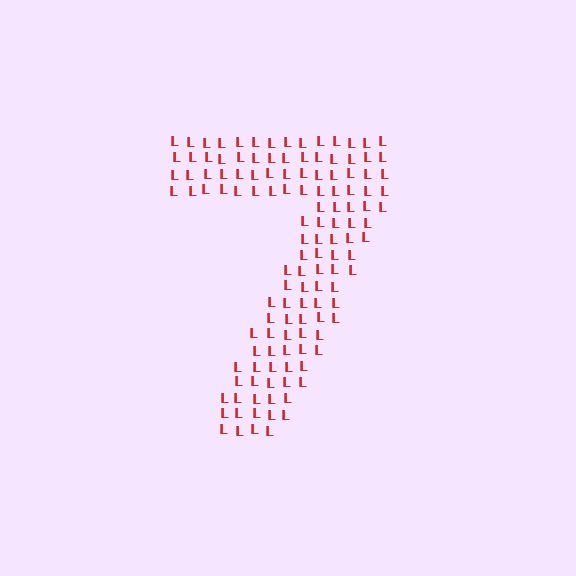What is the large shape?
The large shape is the digit 7.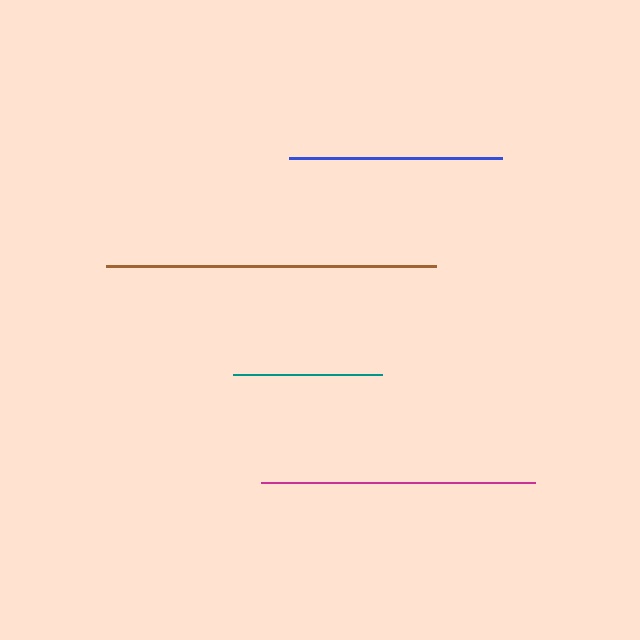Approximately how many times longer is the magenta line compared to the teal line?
The magenta line is approximately 1.8 times the length of the teal line.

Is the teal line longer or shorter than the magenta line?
The magenta line is longer than the teal line.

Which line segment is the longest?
The brown line is the longest at approximately 330 pixels.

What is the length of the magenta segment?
The magenta segment is approximately 275 pixels long.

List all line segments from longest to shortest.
From longest to shortest: brown, magenta, blue, teal.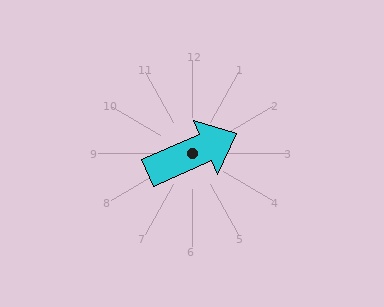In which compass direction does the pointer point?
Northeast.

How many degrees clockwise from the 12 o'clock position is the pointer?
Approximately 66 degrees.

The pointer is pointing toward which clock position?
Roughly 2 o'clock.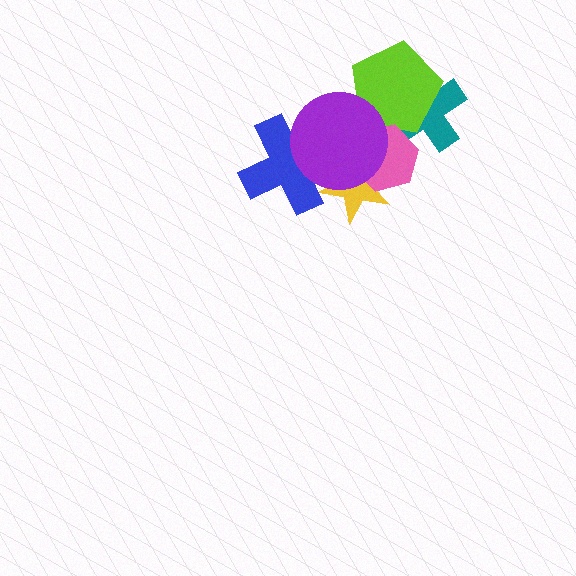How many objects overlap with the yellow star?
3 objects overlap with the yellow star.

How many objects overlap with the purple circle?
4 objects overlap with the purple circle.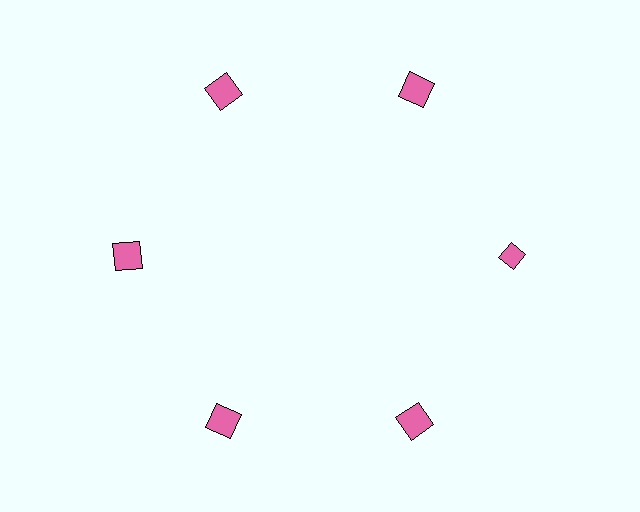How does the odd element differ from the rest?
It has a different shape: diamond instead of square.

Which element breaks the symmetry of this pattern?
The pink diamond at roughly the 3 o'clock position breaks the symmetry. All other shapes are pink squares.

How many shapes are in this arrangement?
There are 6 shapes arranged in a ring pattern.